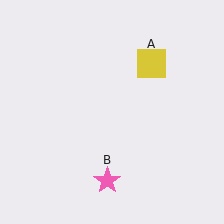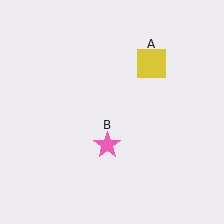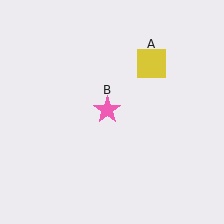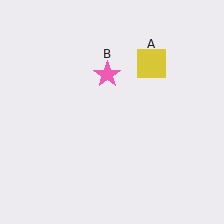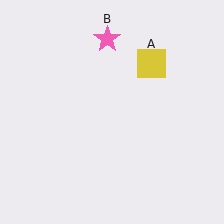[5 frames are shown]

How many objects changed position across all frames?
1 object changed position: pink star (object B).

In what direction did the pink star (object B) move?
The pink star (object B) moved up.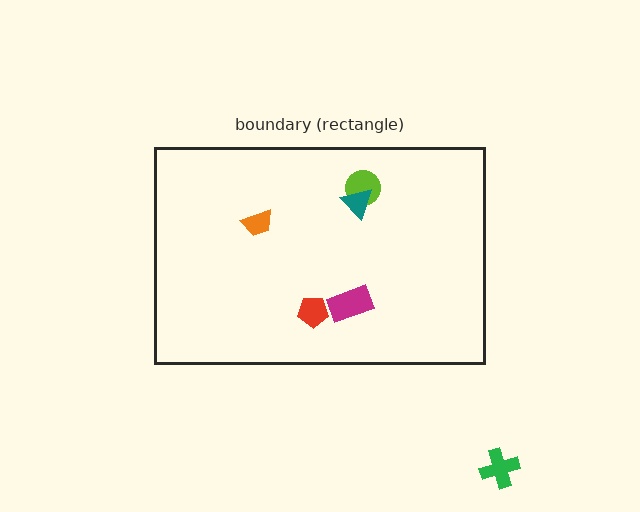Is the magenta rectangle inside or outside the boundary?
Inside.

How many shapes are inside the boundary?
5 inside, 1 outside.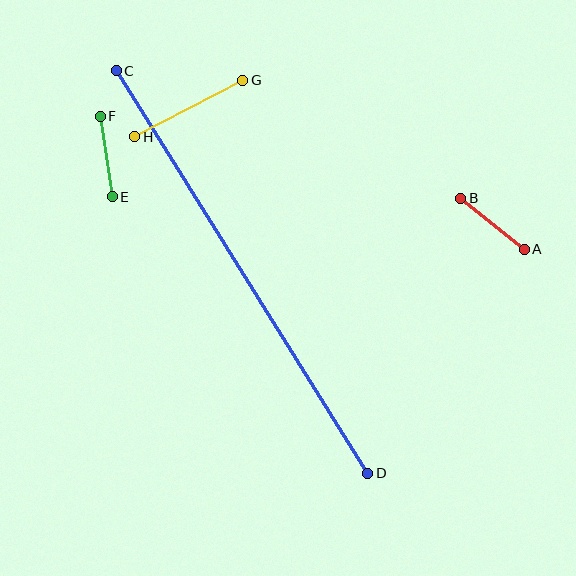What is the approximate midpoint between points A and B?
The midpoint is at approximately (493, 224) pixels.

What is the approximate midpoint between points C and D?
The midpoint is at approximately (242, 272) pixels.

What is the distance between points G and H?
The distance is approximately 122 pixels.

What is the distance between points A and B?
The distance is approximately 82 pixels.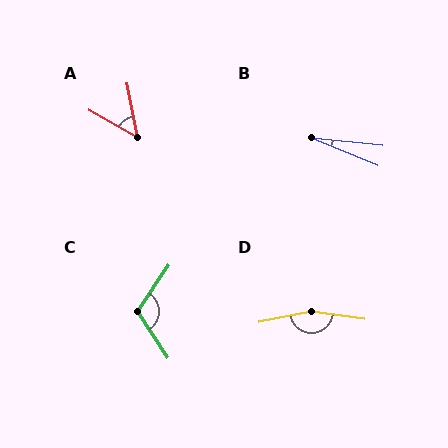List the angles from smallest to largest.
B (16°), A (50°), C (112°), D (161°).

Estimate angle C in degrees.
Approximately 112 degrees.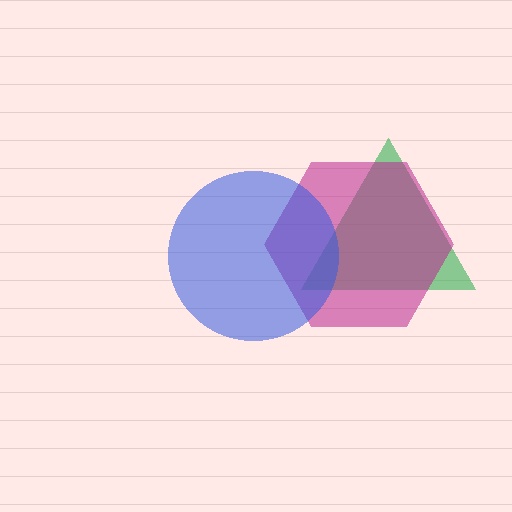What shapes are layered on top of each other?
The layered shapes are: a green triangle, a magenta hexagon, a blue circle.